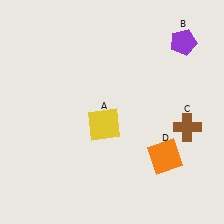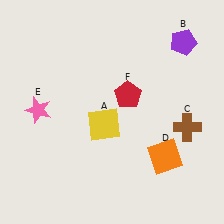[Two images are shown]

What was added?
A pink star (E), a red pentagon (F) were added in Image 2.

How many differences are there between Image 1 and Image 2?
There are 2 differences between the two images.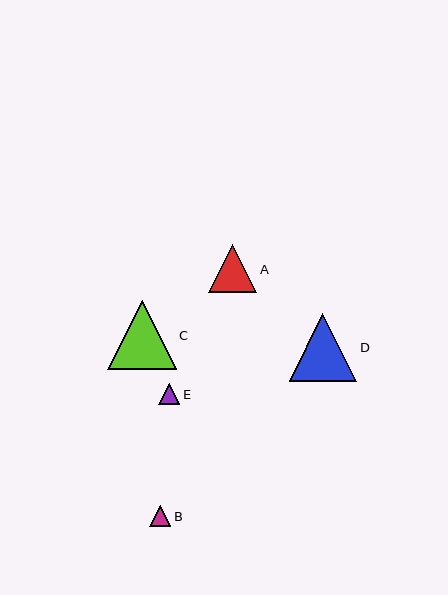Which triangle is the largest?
Triangle C is the largest with a size of approximately 69 pixels.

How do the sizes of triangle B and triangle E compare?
Triangle B and triangle E are approximately the same size.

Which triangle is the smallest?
Triangle E is the smallest with a size of approximately 21 pixels.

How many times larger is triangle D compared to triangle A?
Triangle D is approximately 1.4 times the size of triangle A.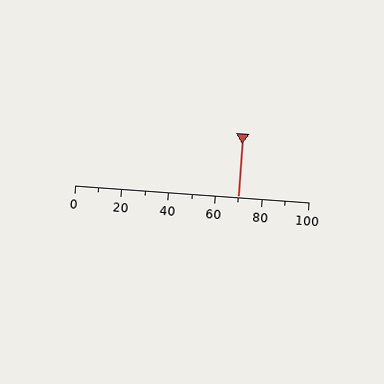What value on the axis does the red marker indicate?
The marker indicates approximately 70.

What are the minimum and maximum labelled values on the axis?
The axis runs from 0 to 100.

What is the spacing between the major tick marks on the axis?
The major ticks are spaced 20 apart.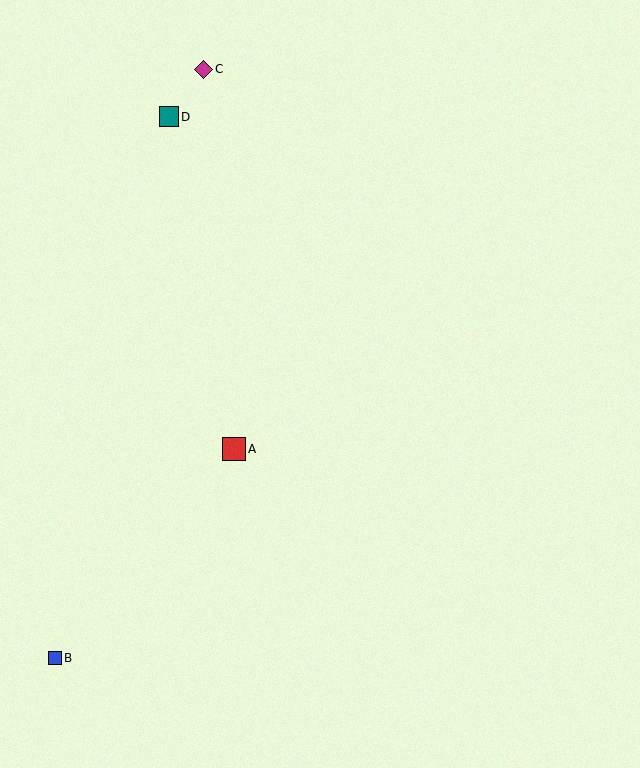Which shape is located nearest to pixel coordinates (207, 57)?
The magenta diamond (labeled C) at (204, 69) is nearest to that location.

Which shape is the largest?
The red square (labeled A) is the largest.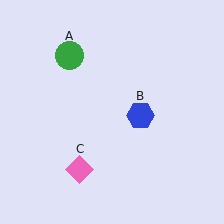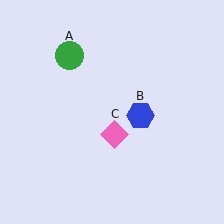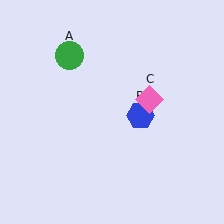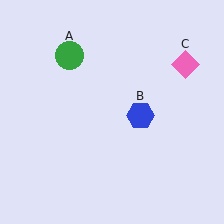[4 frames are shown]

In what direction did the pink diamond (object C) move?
The pink diamond (object C) moved up and to the right.